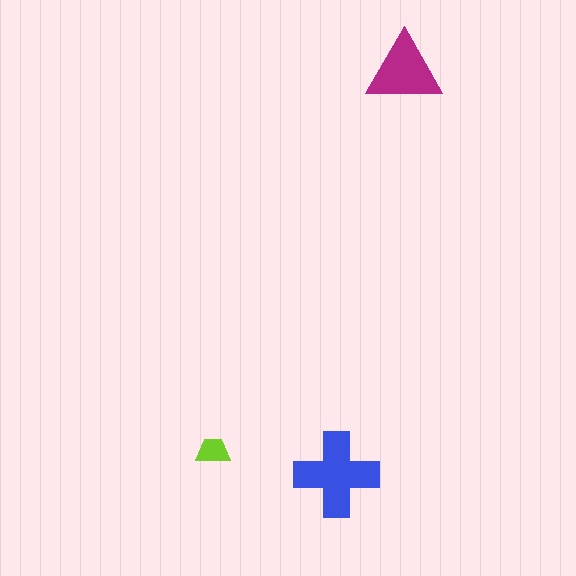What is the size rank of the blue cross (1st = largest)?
1st.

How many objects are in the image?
There are 3 objects in the image.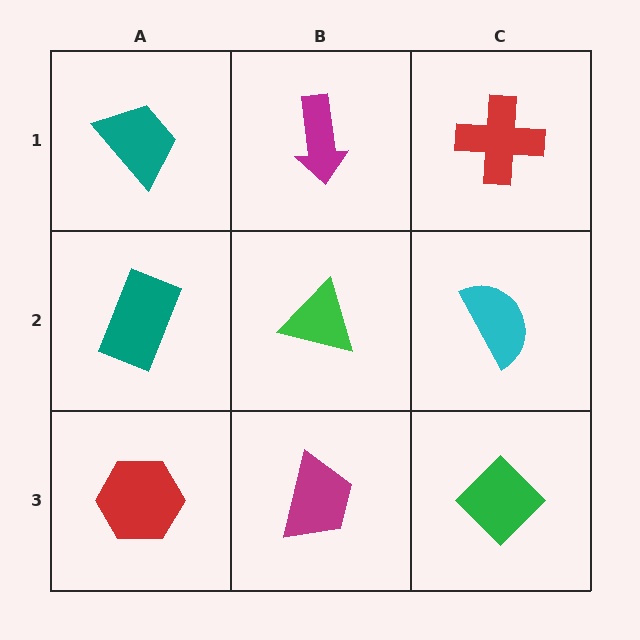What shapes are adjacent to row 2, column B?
A magenta arrow (row 1, column B), a magenta trapezoid (row 3, column B), a teal rectangle (row 2, column A), a cyan semicircle (row 2, column C).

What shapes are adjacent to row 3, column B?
A green triangle (row 2, column B), a red hexagon (row 3, column A), a green diamond (row 3, column C).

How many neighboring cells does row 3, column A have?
2.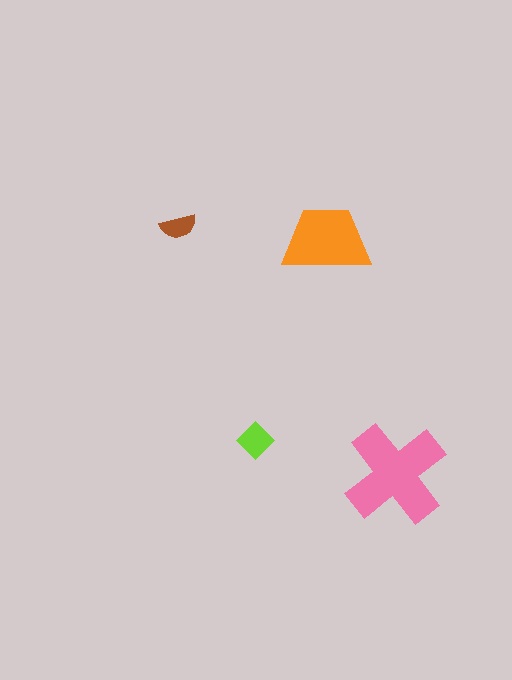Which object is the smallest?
The brown semicircle.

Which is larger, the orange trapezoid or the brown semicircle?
The orange trapezoid.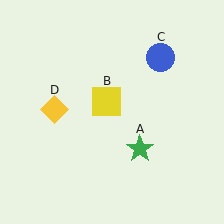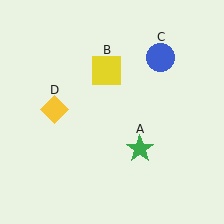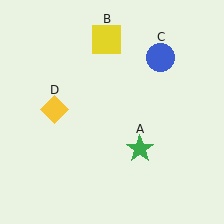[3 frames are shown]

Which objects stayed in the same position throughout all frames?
Green star (object A) and blue circle (object C) and yellow diamond (object D) remained stationary.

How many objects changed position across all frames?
1 object changed position: yellow square (object B).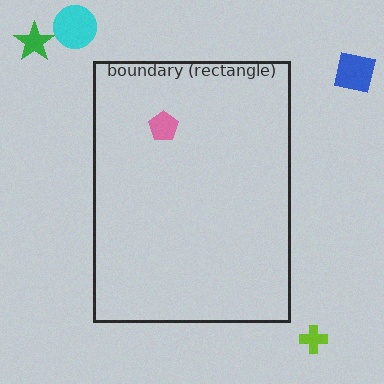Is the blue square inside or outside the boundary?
Outside.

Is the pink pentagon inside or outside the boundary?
Inside.